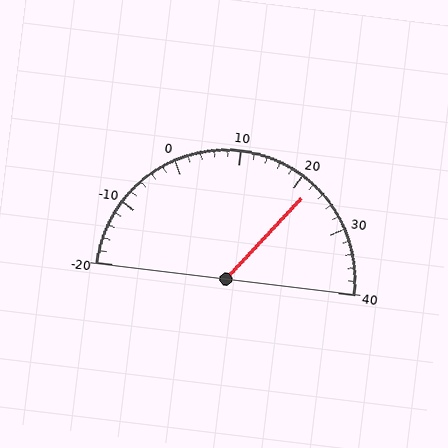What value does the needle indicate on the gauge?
The needle indicates approximately 22.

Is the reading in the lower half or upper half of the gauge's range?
The reading is in the upper half of the range (-20 to 40).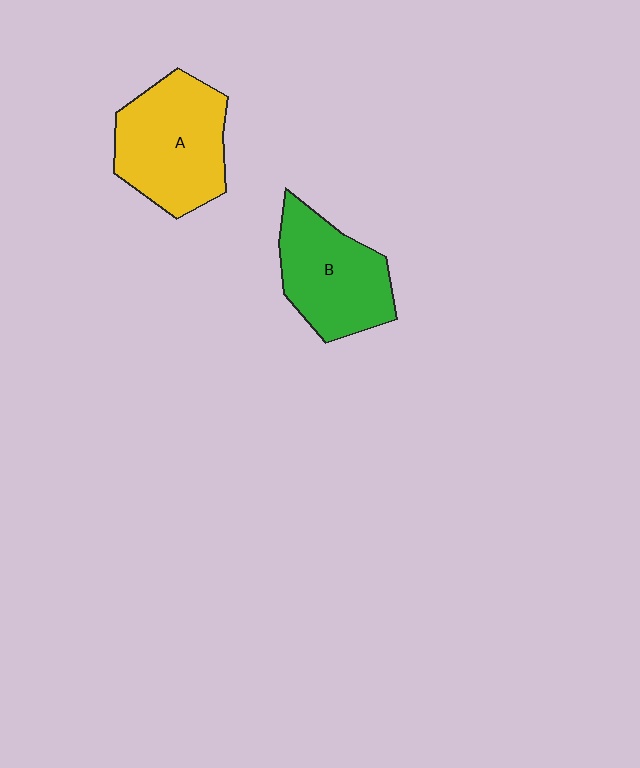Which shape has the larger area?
Shape A (yellow).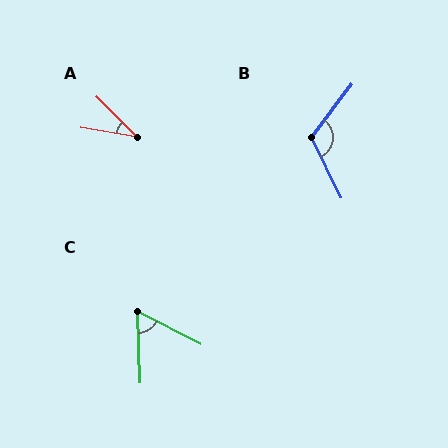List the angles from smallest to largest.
A (35°), C (62°), B (117°).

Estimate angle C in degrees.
Approximately 62 degrees.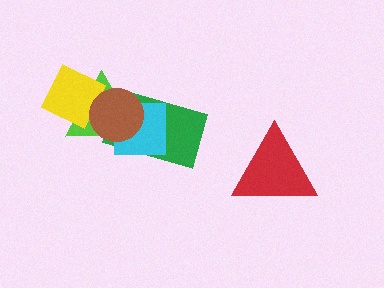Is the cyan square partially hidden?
Yes, it is partially covered by another shape.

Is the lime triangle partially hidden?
Yes, it is partially covered by another shape.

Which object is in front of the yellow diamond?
The brown circle is in front of the yellow diamond.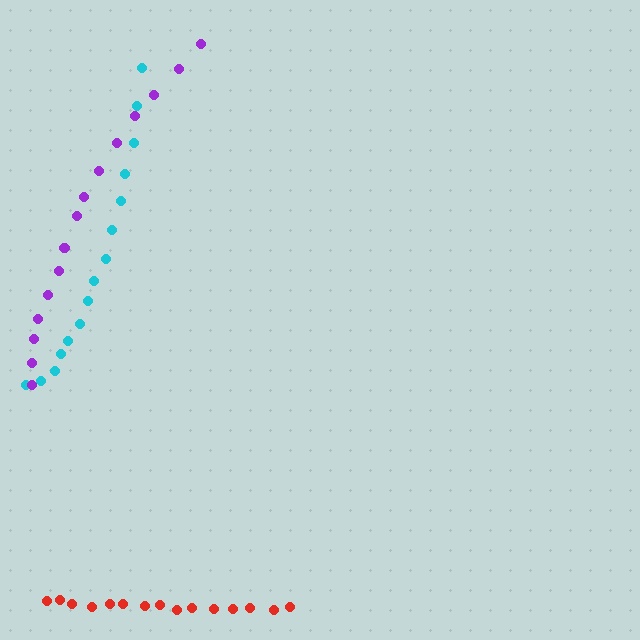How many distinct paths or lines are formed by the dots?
There are 3 distinct paths.